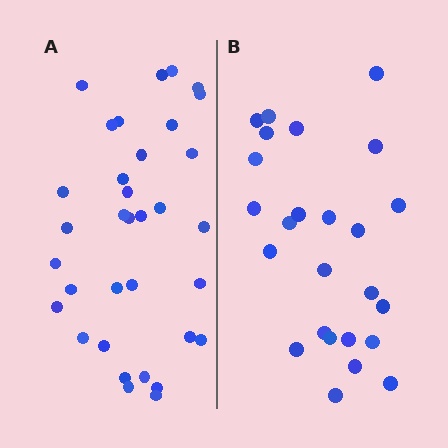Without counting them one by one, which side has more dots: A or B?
Region A (the left region) has more dots.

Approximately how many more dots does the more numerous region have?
Region A has roughly 8 or so more dots than region B.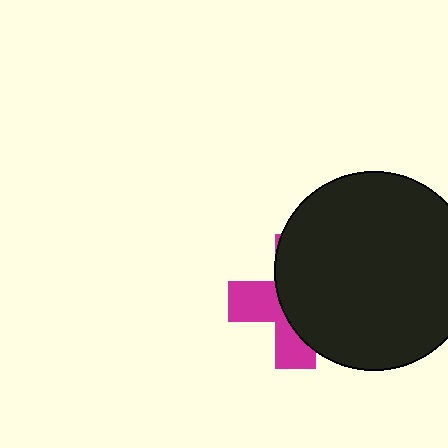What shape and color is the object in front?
The object in front is a black circle.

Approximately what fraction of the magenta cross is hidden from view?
Roughly 62% of the magenta cross is hidden behind the black circle.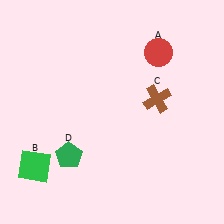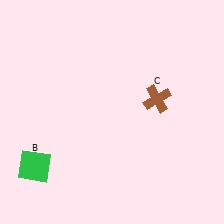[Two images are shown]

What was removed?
The red circle (A), the green pentagon (D) were removed in Image 2.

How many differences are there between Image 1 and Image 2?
There are 2 differences between the two images.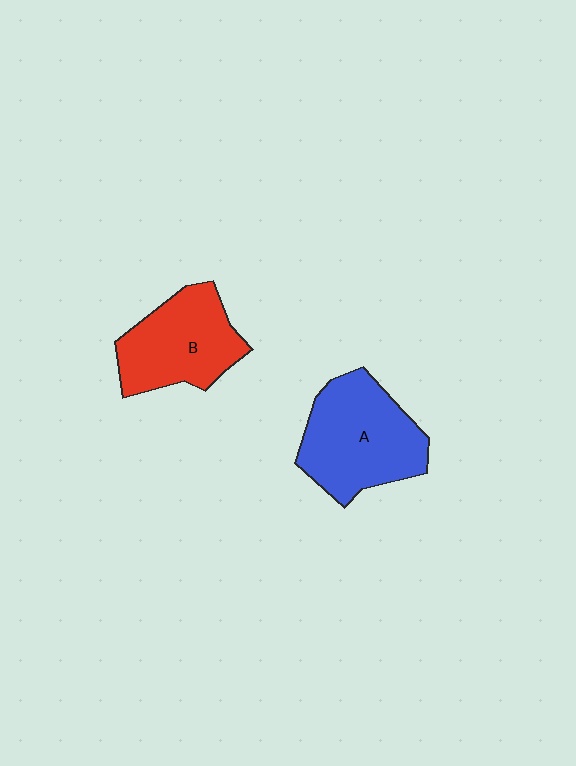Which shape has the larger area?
Shape A (blue).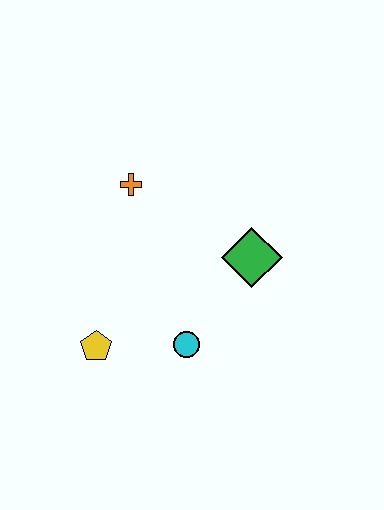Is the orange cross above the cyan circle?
Yes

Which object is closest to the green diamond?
The cyan circle is closest to the green diamond.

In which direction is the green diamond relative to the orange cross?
The green diamond is to the right of the orange cross.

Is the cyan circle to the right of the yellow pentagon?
Yes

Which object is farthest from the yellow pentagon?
The green diamond is farthest from the yellow pentagon.